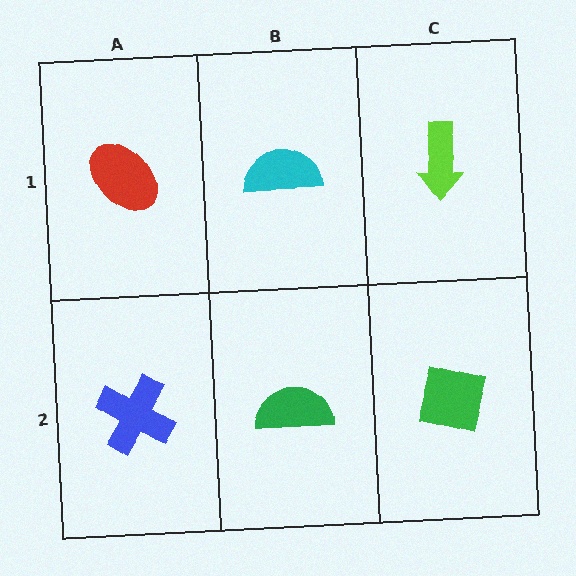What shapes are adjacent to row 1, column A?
A blue cross (row 2, column A), a cyan semicircle (row 1, column B).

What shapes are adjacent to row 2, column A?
A red ellipse (row 1, column A), a green semicircle (row 2, column B).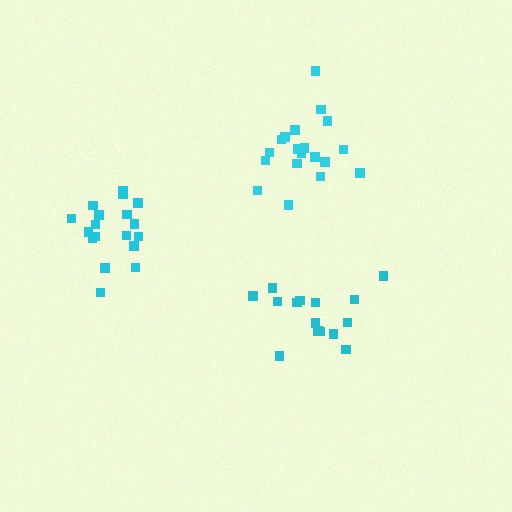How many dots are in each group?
Group 1: 15 dots, Group 2: 19 dots, Group 3: 18 dots (52 total).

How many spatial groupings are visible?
There are 3 spatial groupings.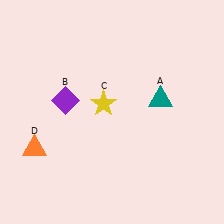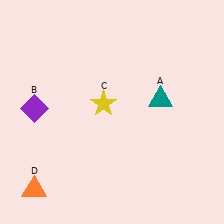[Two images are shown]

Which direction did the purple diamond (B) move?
The purple diamond (B) moved left.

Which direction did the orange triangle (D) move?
The orange triangle (D) moved down.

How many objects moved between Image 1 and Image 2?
2 objects moved between the two images.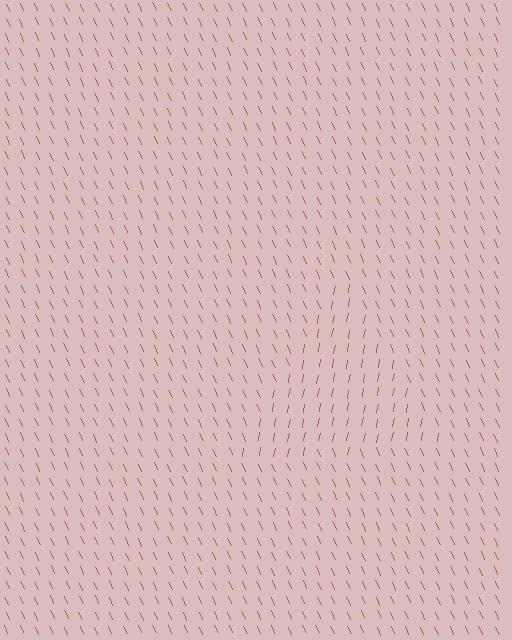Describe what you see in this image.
The image is filled with small brown line segments. A triangle region in the image has lines oriented differently from the surrounding lines, creating a visible texture boundary.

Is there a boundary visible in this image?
Yes, there is a texture boundary formed by a change in line orientation.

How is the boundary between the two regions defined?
The boundary is defined purely by a change in line orientation (approximately 36 degrees difference). All lines are the same color and thickness.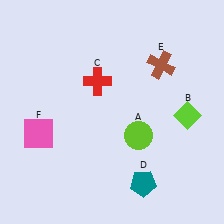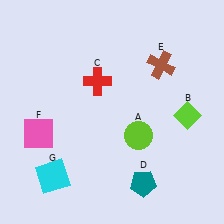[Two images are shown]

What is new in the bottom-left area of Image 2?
A cyan square (G) was added in the bottom-left area of Image 2.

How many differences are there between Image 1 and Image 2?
There is 1 difference between the two images.